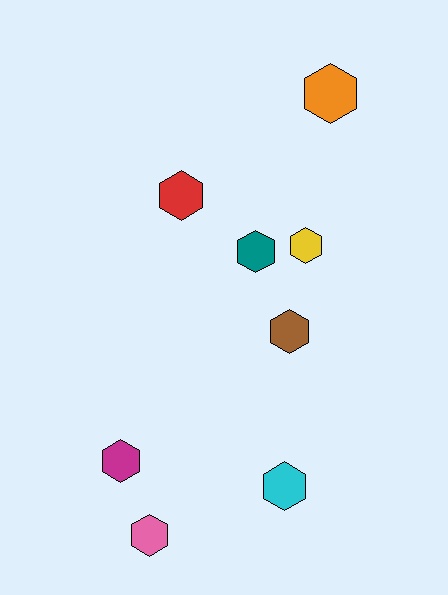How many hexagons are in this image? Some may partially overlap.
There are 8 hexagons.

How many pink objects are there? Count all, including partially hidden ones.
There is 1 pink object.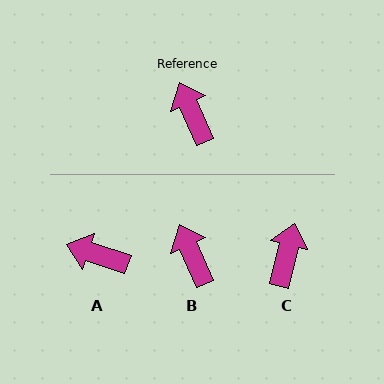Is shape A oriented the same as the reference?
No, it is off by about 48 degrees.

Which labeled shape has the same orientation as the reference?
B.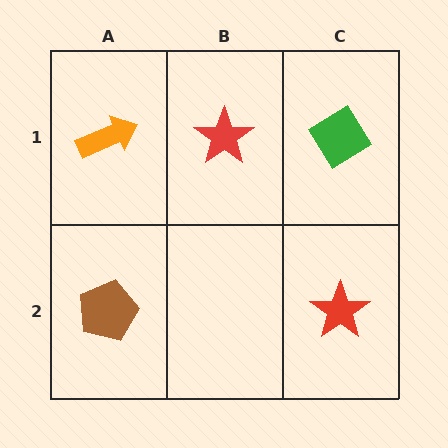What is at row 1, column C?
A green diamond.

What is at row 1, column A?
An orange arrow.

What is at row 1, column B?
A red star.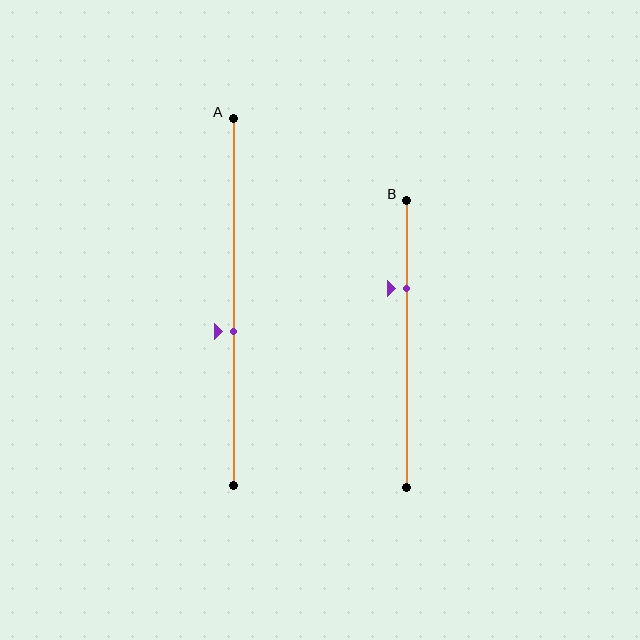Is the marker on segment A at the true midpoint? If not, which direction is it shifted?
No, the marker on segment A is shifted downward by about 8% of the segment length.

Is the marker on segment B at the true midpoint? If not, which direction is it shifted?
No, the marker on segment B is shifted upward by about 19% of the segment length.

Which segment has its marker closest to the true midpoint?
Segment A has its marker closest to the true midpoint.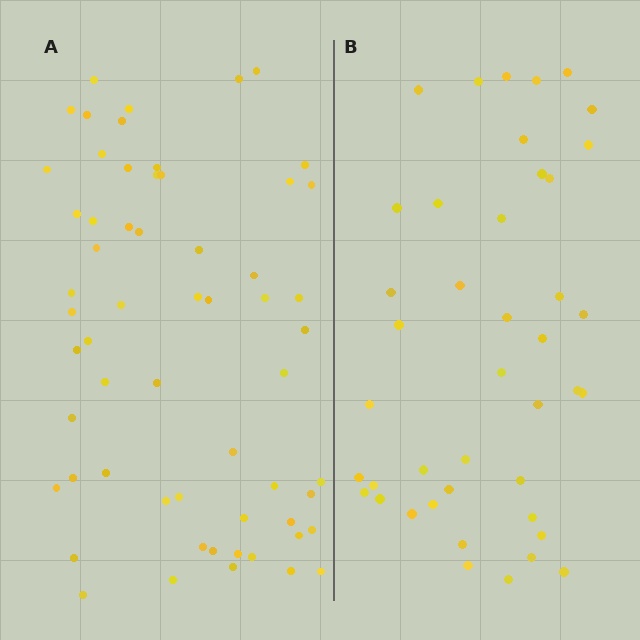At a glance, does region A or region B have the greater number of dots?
Region A (the left region) has more dots.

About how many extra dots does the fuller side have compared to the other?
Region A has approximately 20 more dots than region B.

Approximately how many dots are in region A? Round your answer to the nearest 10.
About 60 dots.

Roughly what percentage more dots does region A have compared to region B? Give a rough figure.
About 45% more.